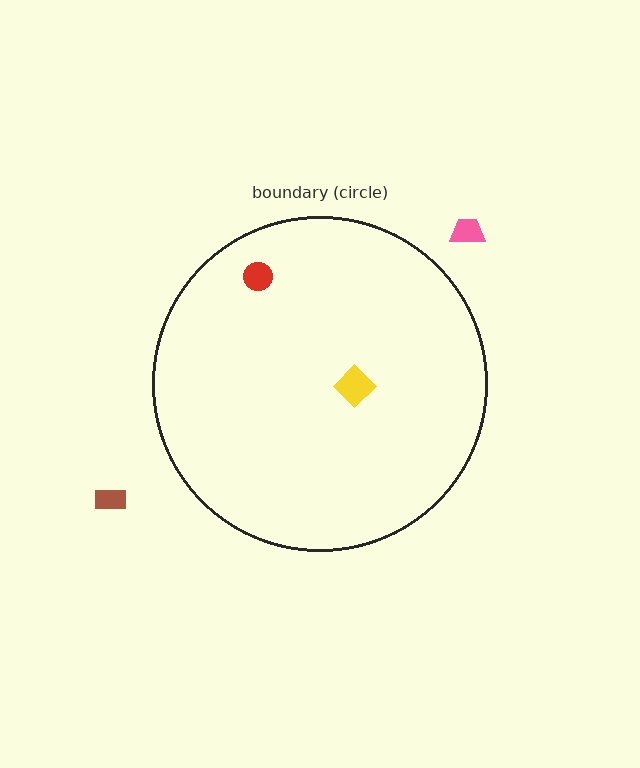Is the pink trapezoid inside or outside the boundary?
Outside.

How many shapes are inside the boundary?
2 inside, 2 outside.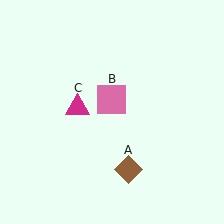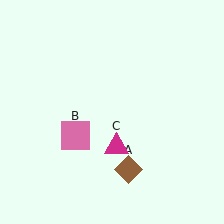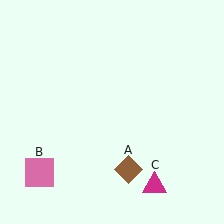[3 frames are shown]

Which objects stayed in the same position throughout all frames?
Brown diamond (object A) remained stationary.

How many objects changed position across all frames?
2 objects changed position: pink square (object B), magenta triangle (object C).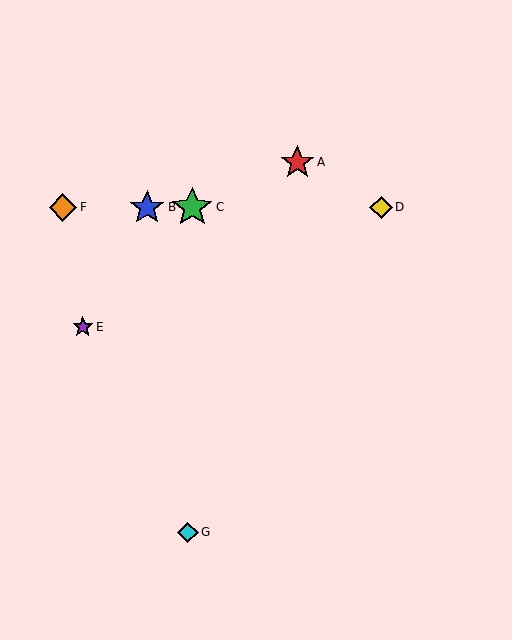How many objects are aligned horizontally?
4 objects (B, C, D, F) are aligned horizontally.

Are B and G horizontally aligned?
No, B is at y≈207 and G is at y≈532.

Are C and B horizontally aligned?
Yes, both are at y≈207.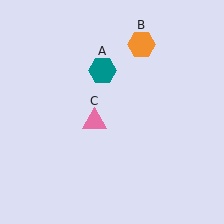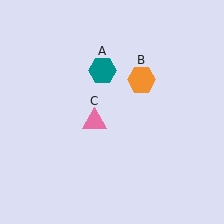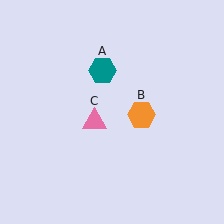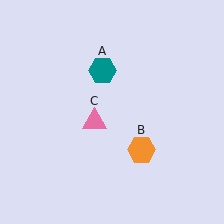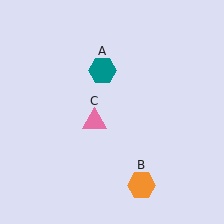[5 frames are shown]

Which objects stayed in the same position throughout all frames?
Teal hexagon (object A) and pink triangle (object C) remained stationary.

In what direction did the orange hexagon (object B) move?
The orange hexagon (object B) moved down.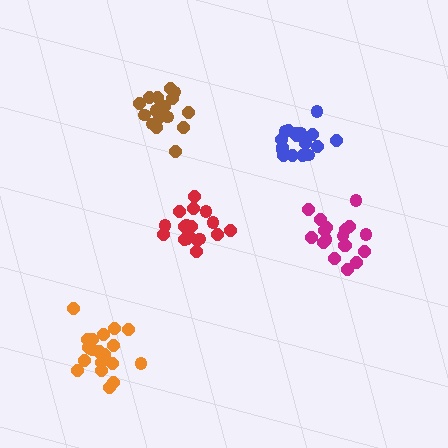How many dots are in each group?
Group 1: 18 dots, Group 2: 18 dots, Group 3: 16 dots, Group 4: 20 dots, Group 5: 18 dots (90 total).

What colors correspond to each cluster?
The clusters are colored: magenta, blue, brown, orange, red.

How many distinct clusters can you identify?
There are 5 distinct clusters.